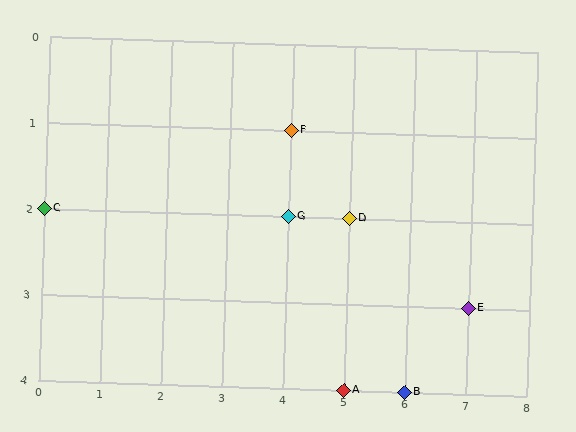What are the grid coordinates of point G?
Point G is at grid coordinates (4, 2).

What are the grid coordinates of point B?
Point B is at grid coordinates (6, 4).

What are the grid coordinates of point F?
Point F is at grid coordinates (4, 1).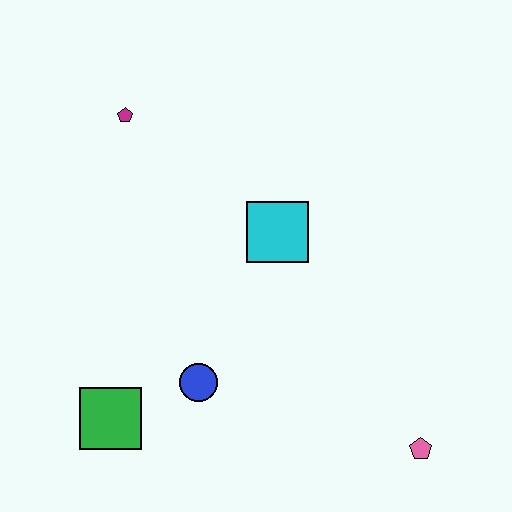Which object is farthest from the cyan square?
The pink pentagon is farthest from the cyan square.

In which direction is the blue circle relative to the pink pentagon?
The blue circle is to the left of the pink pentagon.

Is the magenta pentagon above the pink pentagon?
Yes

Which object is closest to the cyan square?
The blue circle is closest to the cyan square.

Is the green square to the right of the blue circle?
No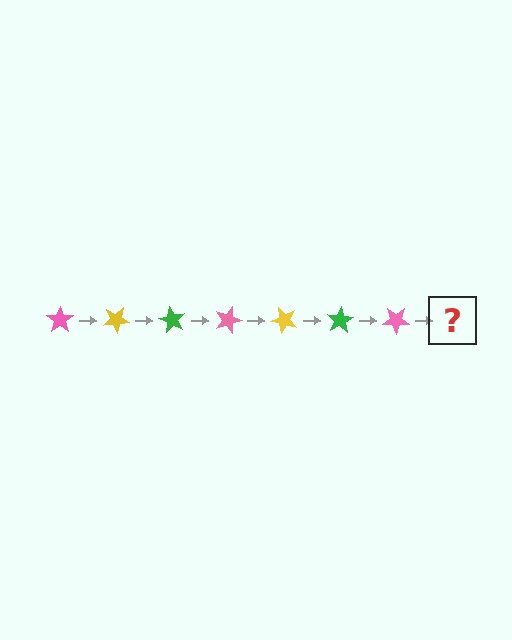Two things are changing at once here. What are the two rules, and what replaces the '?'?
The two rules are that it rotates 30 degrees each step and the color cycles through pink, yellow, and green. The '?' should be a yellow star, rotated 210 degrees from the start.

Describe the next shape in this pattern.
It should be a yellow star, rotated 210 degrees from the start.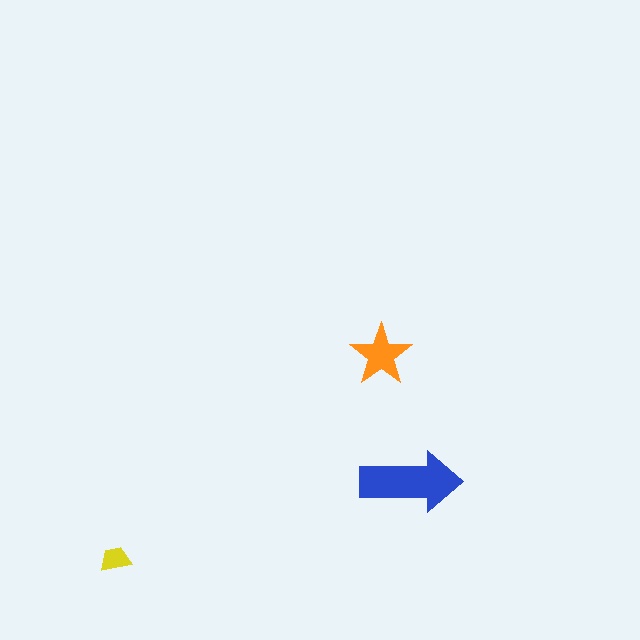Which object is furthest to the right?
The blue arrow is rightmost.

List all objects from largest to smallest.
The blue arrow, the orange star, the yellow trapezoid.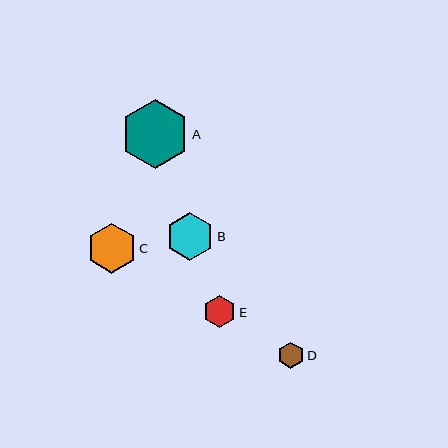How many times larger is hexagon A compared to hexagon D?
Hexagon A is approximately 2.6 times the size of hexagon D.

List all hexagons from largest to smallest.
From largest to smallest: A, C, B, E, D.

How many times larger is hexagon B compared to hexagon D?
Hexagon B is approximately 1.8 times the size of hexagon D.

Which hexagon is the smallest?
Hexagon D is the smallest with a size of approximately 26 pixels.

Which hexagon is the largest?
Hexagon A is the largest with a size of approximately 68 pixels.